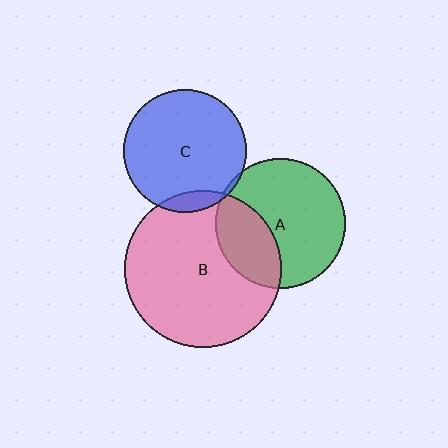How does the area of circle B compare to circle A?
Approximately 1.5 times.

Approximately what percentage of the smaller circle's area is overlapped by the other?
Approximately 10%.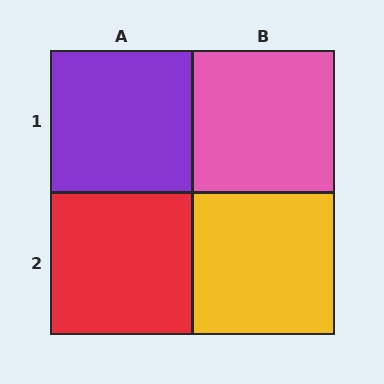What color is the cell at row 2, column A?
Red.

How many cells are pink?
1 cell is pink.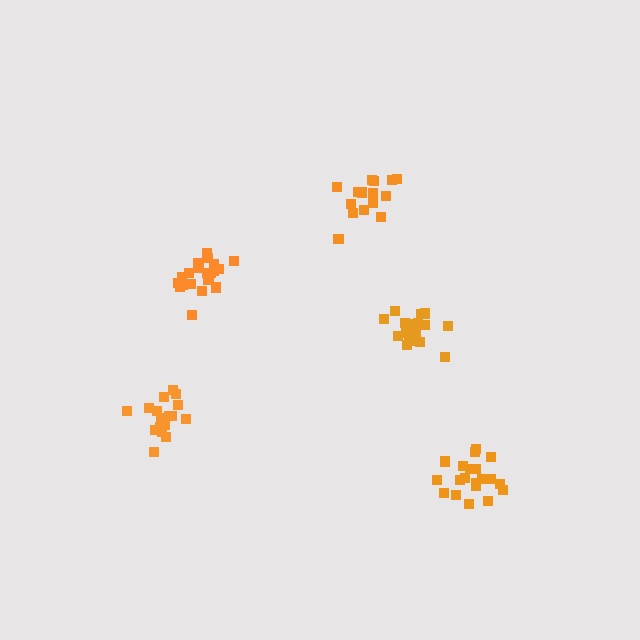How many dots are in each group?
Group 1: 20 dots, Group 2: 16 dots, Group 3: 17 dots, Group 4: 19 dots, Group 5: 21 dots (93 total).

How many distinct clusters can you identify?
There are 5 distinct clusters.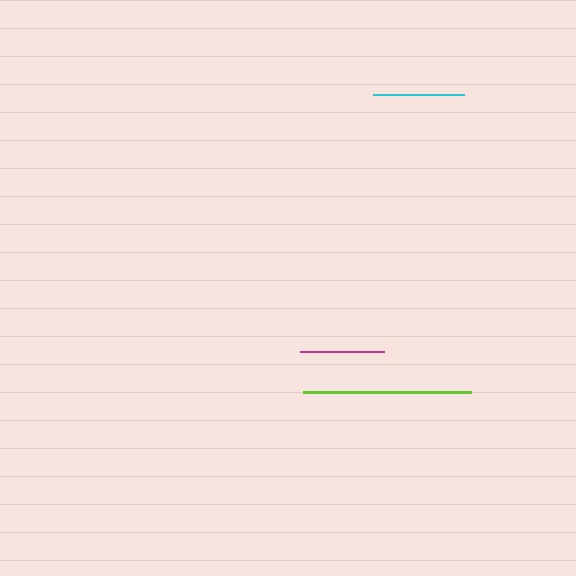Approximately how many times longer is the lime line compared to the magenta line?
The lime line is approximately 2.0 times the length of the magenta line.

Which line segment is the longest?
The lime line is the longest at approximately 168 pixels.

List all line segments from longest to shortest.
From longest to shortest: lime, cyan, magenta.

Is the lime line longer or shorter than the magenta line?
The lime line is longer than the magenta line.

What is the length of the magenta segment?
The magenta segment is approximately 84 pixels long.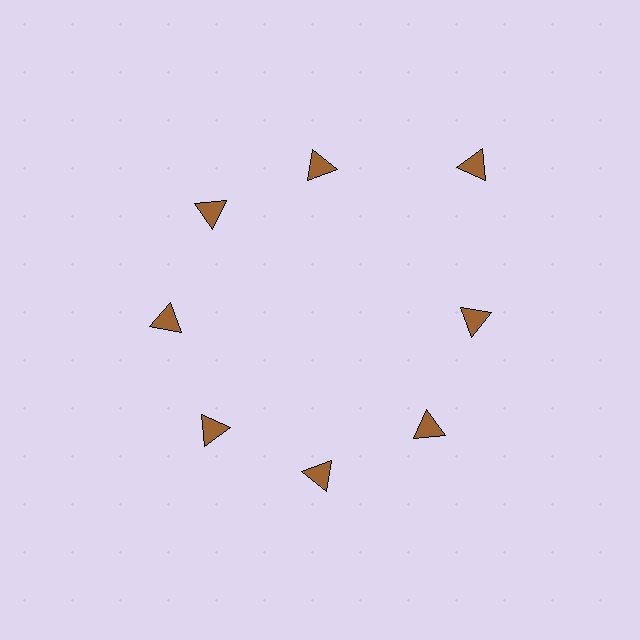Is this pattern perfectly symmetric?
No. The 8 brown triangles are arranged in a ring, but one element near the 2 o'clock position is pushed outward from the center, breaking the 8-fold rotational symmetry.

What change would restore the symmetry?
The symmetry would be restored by moving it inward, back onto the ring so that all 8 triangles sit at equal angles and equal distance from the center.